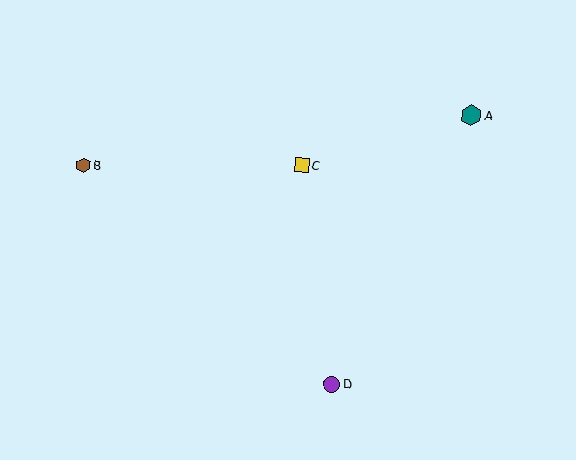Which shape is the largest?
The teal hexagon (labeled A) is the largest.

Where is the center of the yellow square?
The center of the yellow square is at (302, 165).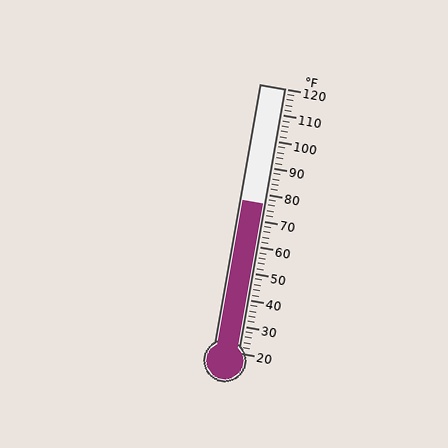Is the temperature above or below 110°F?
The temperature is below 110°F.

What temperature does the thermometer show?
The thermometer shows approximately 76°F.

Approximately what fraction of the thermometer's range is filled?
The thermometer is filled to approximately 55% of its range.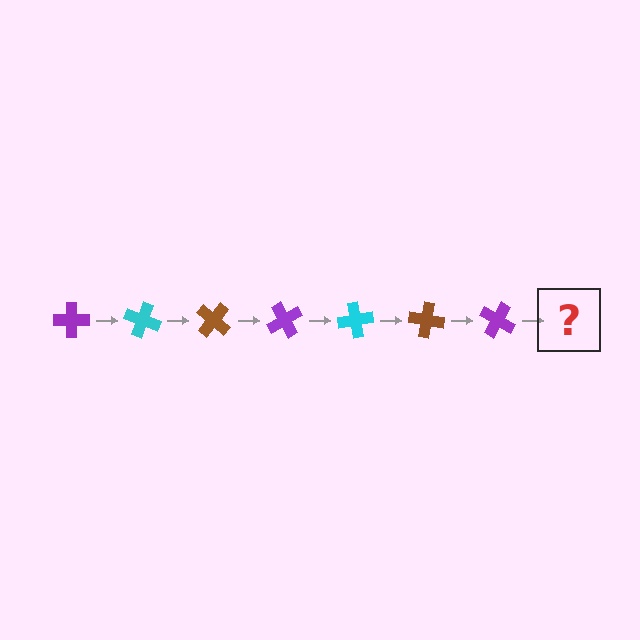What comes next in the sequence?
The next element should be a cyan cross, rotated 140 degrees from the start.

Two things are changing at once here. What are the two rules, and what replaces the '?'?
The two rules are that it rotates 20 degrees each step and the color cycles through purple, cyan, and brown. The '?' should be a cyan cross, rotated 140 degrees from the start.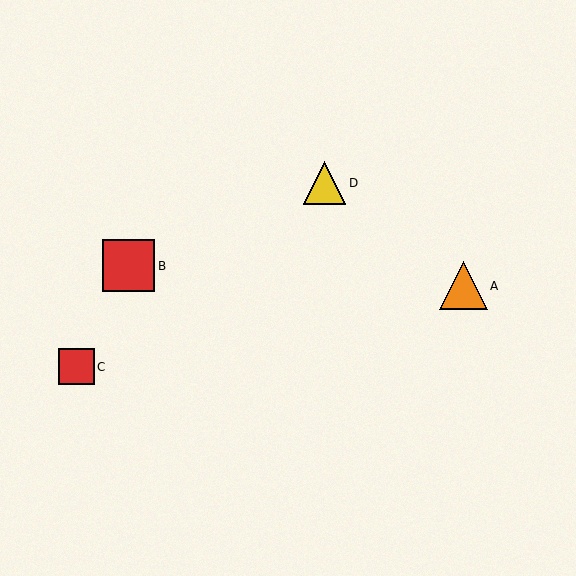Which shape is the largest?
The red square (labeled B) is the largest.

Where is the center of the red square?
The center of the red square is at (76, 367).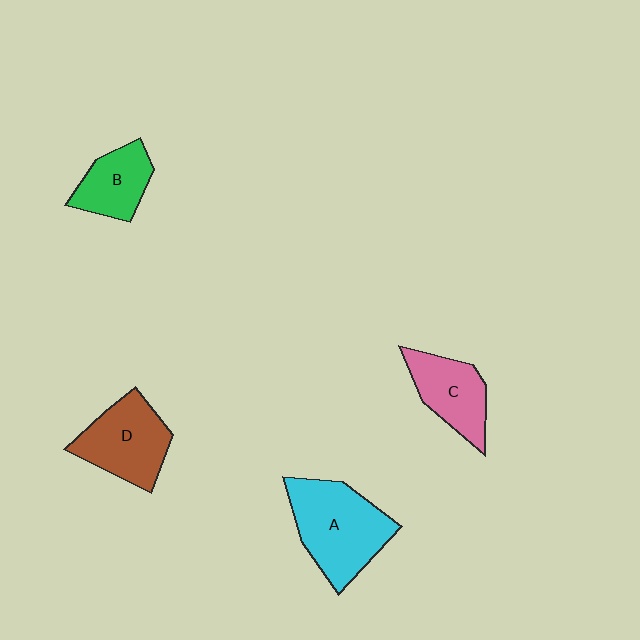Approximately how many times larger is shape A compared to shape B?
Approximately 1.8 times.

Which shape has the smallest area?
Shape B (green).